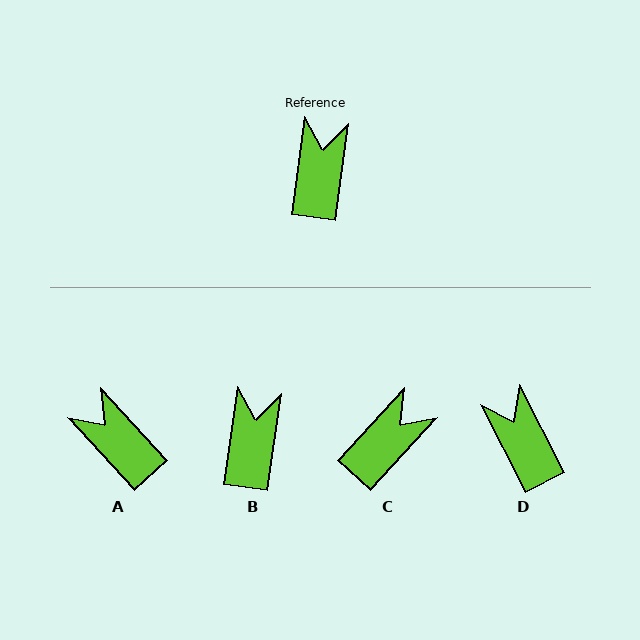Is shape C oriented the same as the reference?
No, it is off by about 34 degrees.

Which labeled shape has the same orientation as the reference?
B.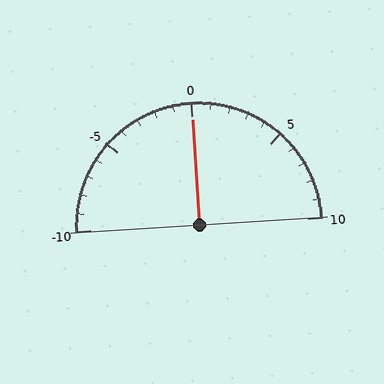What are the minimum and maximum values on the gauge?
The gauge ranges from -10 to 10.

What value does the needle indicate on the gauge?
The needle indicates approximately 0.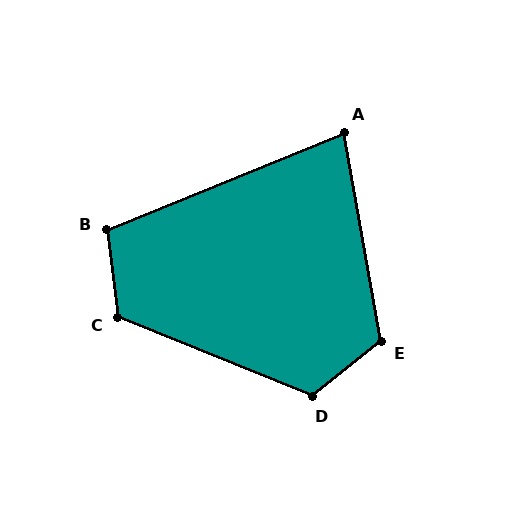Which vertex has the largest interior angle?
D, at approximately 119 degrees.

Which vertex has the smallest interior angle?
A, at approximately 78 degrees.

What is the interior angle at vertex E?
Approximately 119 degrees (obtuse).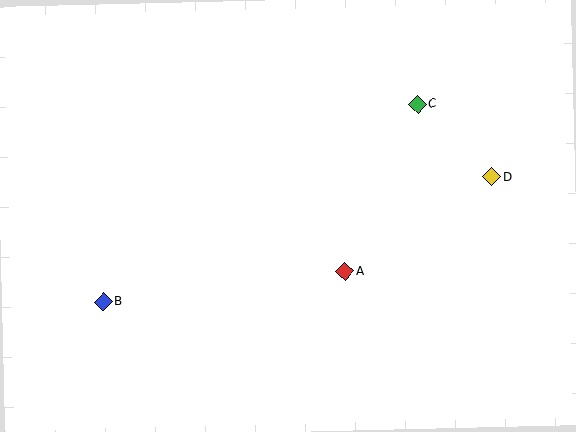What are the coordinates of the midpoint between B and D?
The midpoint between B and D is at (297, 239).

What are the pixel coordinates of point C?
Point C is at (418, 104).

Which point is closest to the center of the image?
Point A at (345, 271) is closest to the center.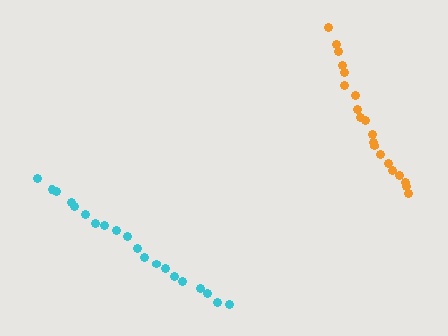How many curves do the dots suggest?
There are 2 distinct paths.